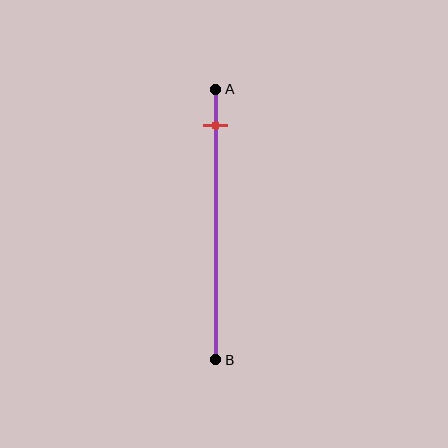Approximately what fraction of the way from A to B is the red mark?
The red mark is approximately 15% of the way from A to B.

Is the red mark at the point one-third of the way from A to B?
No, the mark is at about 15% from A, not at the 33% one-third point.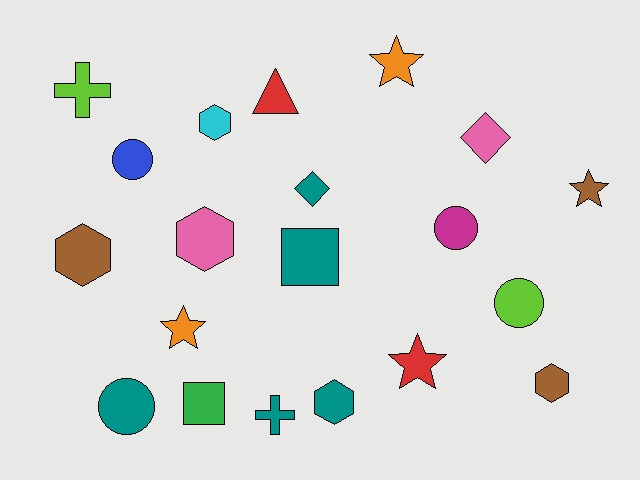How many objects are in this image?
There are 20 objects.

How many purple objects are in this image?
There are no purple objects.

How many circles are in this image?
There are 4 circles.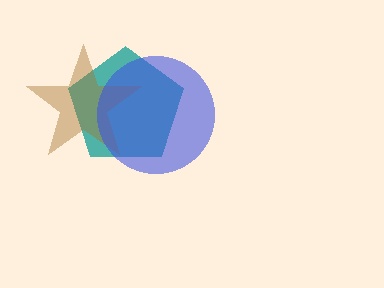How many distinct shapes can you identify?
There are 3 distinct shapes: a teal pentagon, a brown star, a blue circle.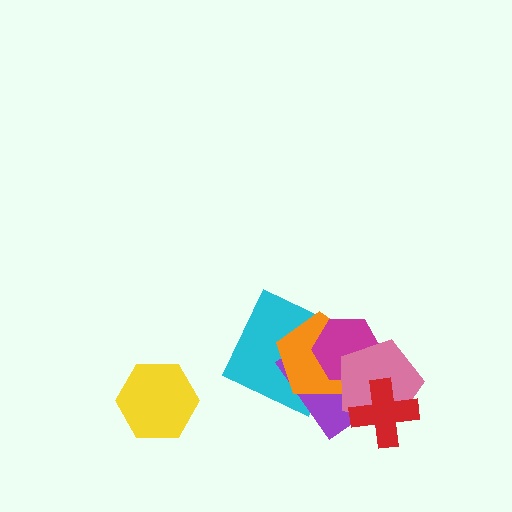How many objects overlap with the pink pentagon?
4 objects overlap with the pink pentagon.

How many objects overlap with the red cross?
2 objects overlap with the red cross.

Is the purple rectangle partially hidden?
Yes, it is partially covered by another shape.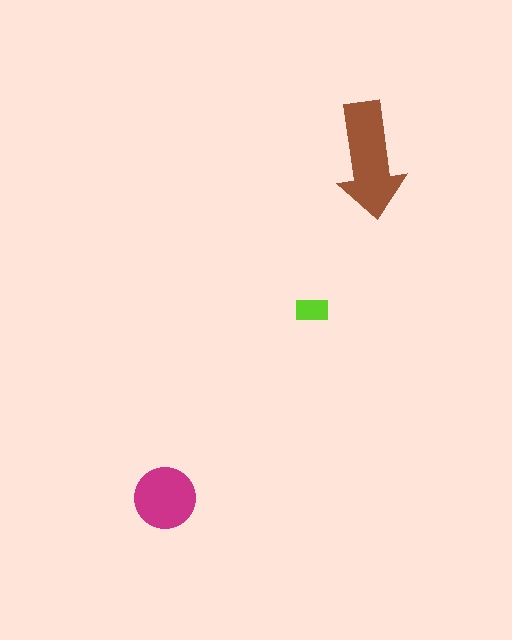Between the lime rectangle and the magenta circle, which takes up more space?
The magenta circle.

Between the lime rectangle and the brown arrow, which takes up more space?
The brown arrow.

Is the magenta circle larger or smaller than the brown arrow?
Smaller.